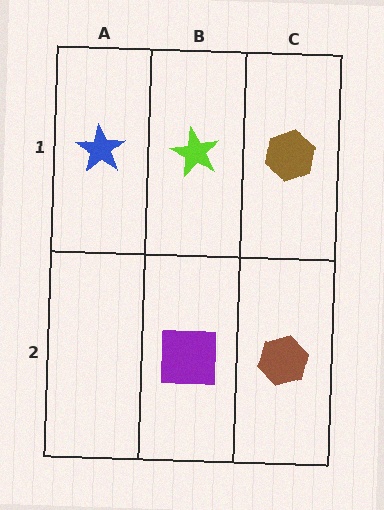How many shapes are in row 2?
2 shapes.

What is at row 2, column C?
A brown hexagon.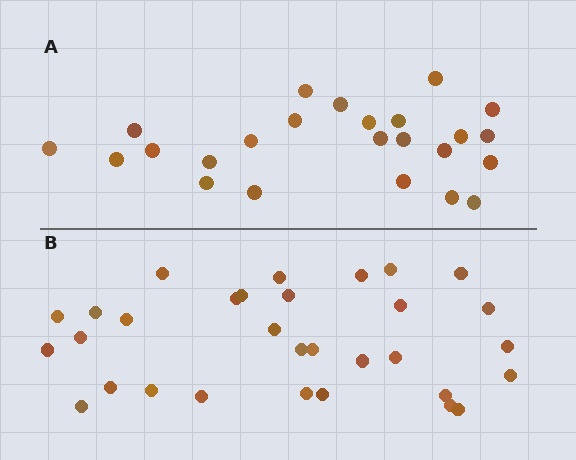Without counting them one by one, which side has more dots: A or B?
Region B (the bottom region) has more dots.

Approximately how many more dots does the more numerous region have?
Region B has roughly 8 or so more dots than region A.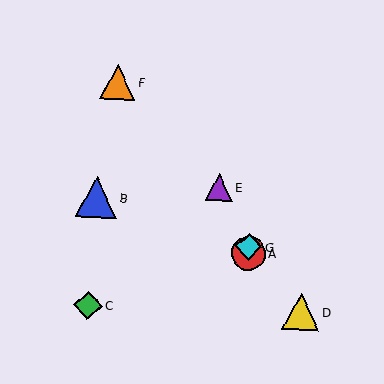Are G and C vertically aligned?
No, G is at x≈249 and C is at x≈88.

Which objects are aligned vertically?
Objects A, G are aligned vertically.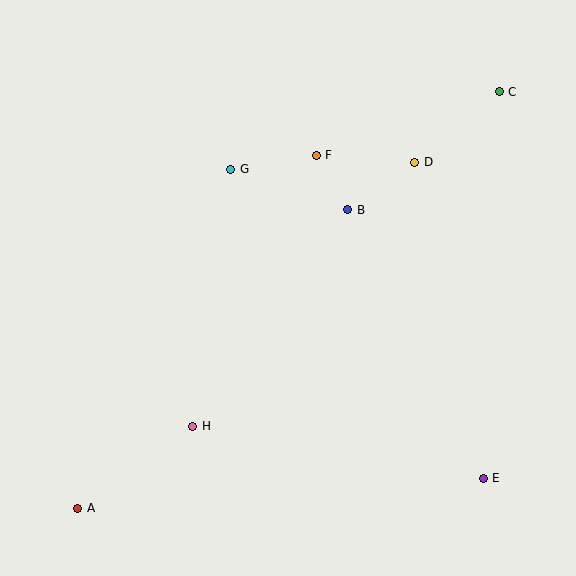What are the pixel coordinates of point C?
Point C is at (499, 92).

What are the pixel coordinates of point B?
Point B is at (348, 210).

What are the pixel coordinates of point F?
Point F is at (316, 155).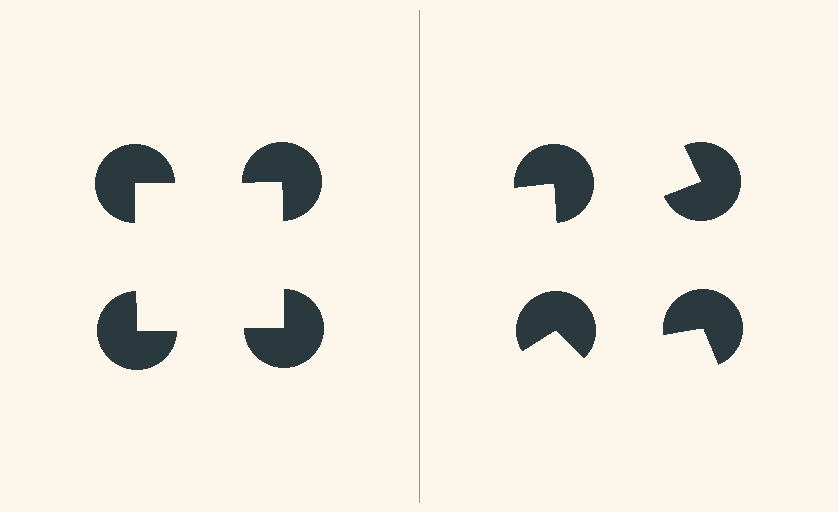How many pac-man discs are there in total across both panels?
8 — 4 on each side.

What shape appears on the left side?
An illusory square.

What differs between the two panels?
The pac-man discs are positioned identically on both sides; only the wedge orientations differ. On the left they align to a square; on the right they are misaligned.